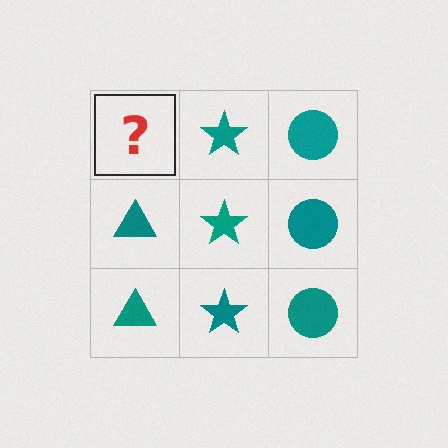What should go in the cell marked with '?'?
The missing cell should contain a teal triangle.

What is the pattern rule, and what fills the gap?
The rule is that each column has a consistent shape. The gap should be filled with a teal triangle.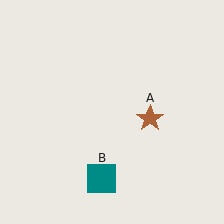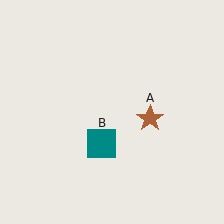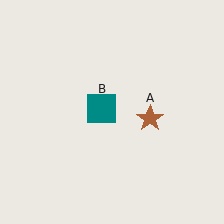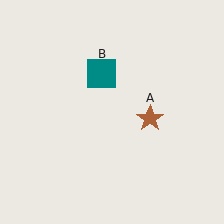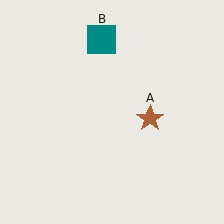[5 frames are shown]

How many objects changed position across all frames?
1 object changed position: teal square (object B).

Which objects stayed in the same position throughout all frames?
Brown star (object A) remained stationary.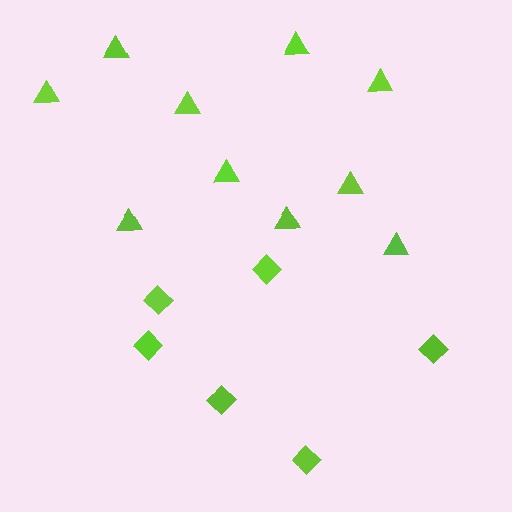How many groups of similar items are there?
There are 2 groups: one group of triangles (10) and one group of diamonds (6).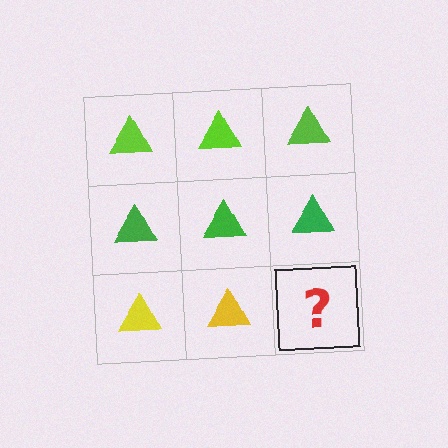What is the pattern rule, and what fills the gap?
The rule is that each row has a consistent color. The gap should be filled with a yellow triangle.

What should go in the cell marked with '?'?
The missing cell should contain a yellow triangle.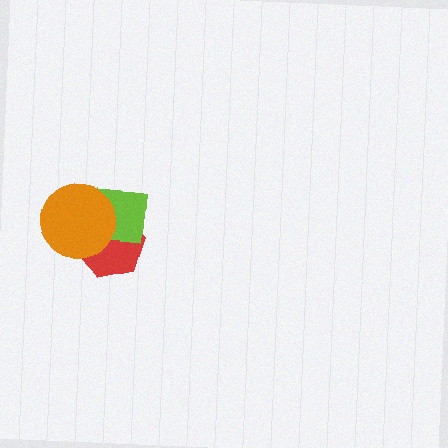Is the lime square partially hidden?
Yes, it is partially covered by another shape.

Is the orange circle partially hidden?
No, no other shape covers it.